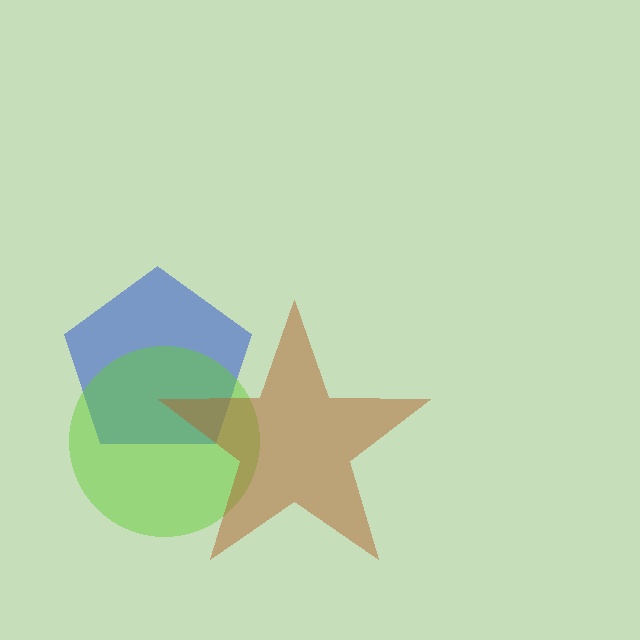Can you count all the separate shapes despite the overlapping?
Yes, there are 3 separate shapes.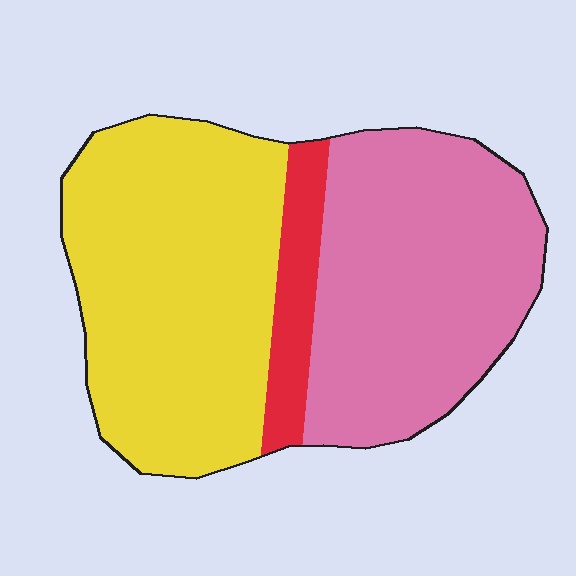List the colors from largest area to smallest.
From largest to smallest: yellow, pink, red.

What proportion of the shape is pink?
Pink covers 43% of the shape.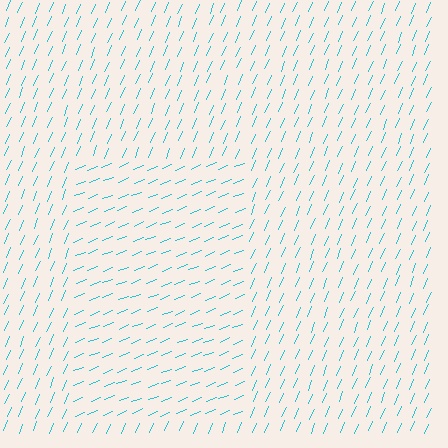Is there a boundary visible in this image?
Yes, there is a texture boundary formed by a change in line orientation.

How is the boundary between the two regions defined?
The boundary is defined purely by a change in line orientation (approximately 45 degrees difference). All lines are the same color and thickness.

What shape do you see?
I see a rectangle.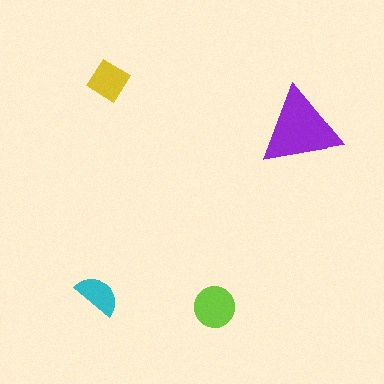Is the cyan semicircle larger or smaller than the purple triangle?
Smaller.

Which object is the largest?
The purple triangle.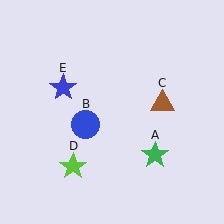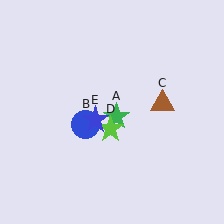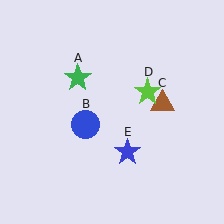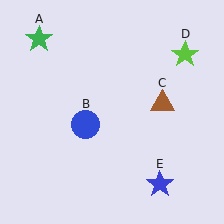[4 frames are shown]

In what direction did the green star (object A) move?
The green star (object A) moved up and to the left.